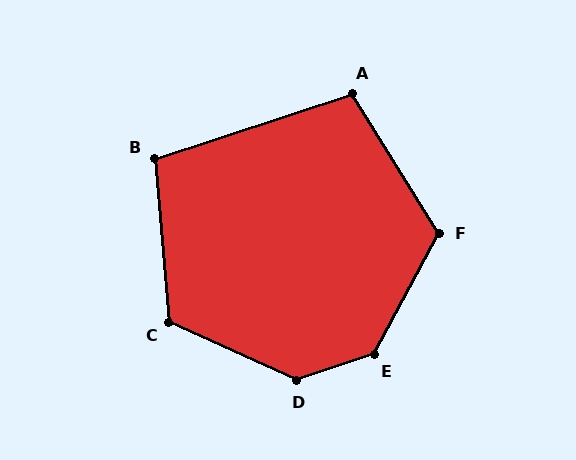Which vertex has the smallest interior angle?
B, at approximately 103 degrees.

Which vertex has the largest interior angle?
E, at approximately 137 degrees.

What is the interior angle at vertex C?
Approximately 119 degrees (obtuse).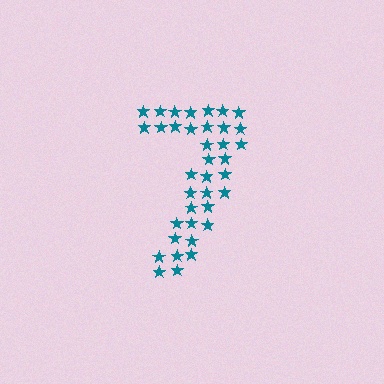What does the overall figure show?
The overall figure shows the digit 7.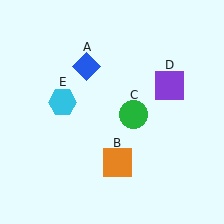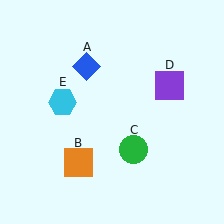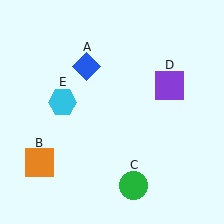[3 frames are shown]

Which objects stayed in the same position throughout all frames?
Blue diamond (object A) and purple square (object D) and cyan hexagon (object E) remained stationary.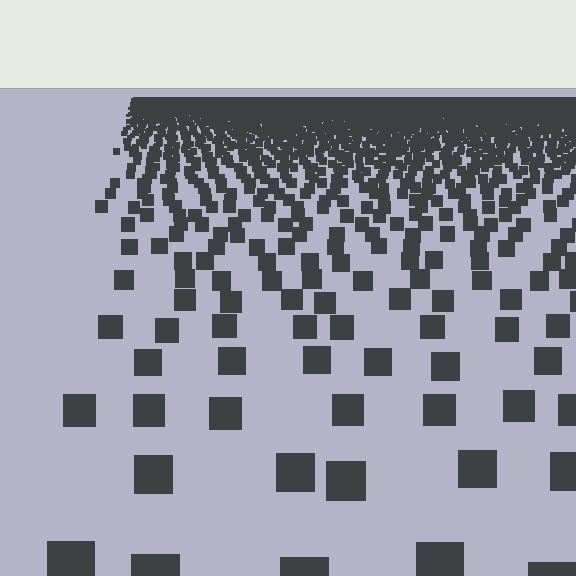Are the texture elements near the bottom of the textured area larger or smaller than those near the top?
Larger. Near the bottom, elements are closer to the viewer and appear at a bigger on-screen size.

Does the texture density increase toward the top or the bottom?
Density increases toward the top.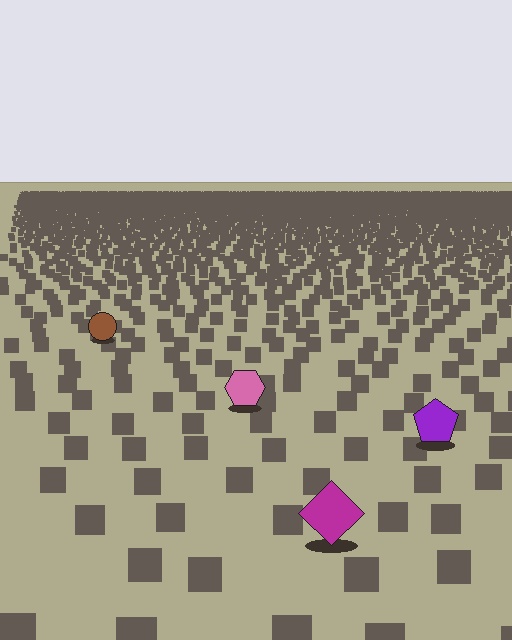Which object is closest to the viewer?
The magenta diamond is closest. The texture marks near it are larger and more spread out.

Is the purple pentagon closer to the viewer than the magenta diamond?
No. The magenta diamond is closer — you can tell from the texture gradient: the ground texture is coarser near it.